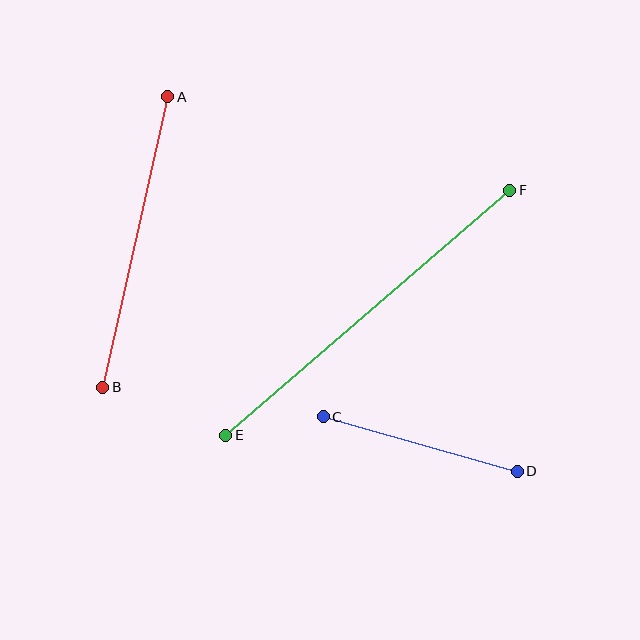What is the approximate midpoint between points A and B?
The midpoint is at approximately (135, 242) pixels.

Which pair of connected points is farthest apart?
Points E and F are farthest apart.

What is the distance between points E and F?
The distance is approximately 375 pixels.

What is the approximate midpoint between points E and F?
The midpoint is at approximately (368, 313) pixels.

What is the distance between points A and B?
The distance is approximately 298 pixels.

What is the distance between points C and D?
The distance is approximately 202 pixels.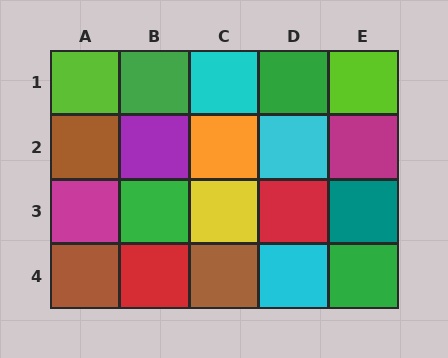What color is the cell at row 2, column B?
Purple.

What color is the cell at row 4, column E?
Green.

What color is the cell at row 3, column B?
Green.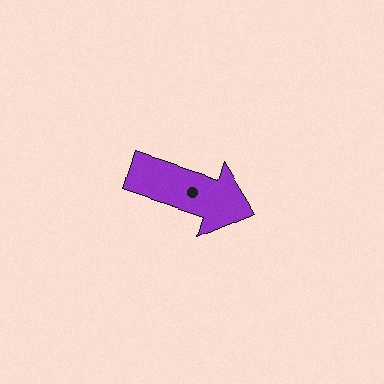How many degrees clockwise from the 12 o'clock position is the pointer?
Approximately 108 degrees.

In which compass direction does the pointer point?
East.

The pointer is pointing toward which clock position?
Roughly 4 o'clock.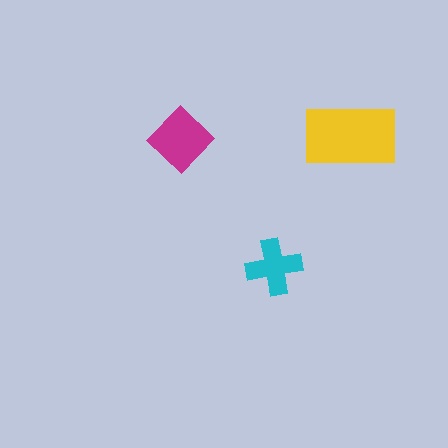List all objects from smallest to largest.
The cyan cross, the magenta diamond, the yellow rectangle.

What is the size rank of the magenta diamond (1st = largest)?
2nd.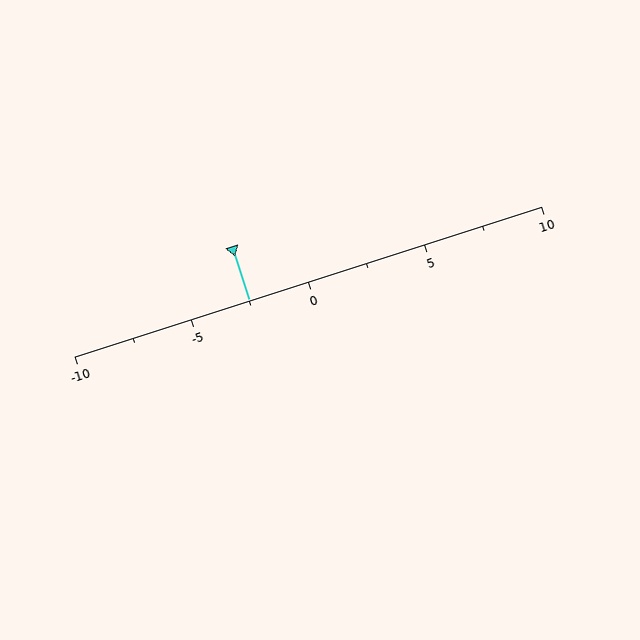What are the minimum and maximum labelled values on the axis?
The axis runs from -10 to 10.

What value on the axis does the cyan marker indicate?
The marker indicates approximately -2.5.